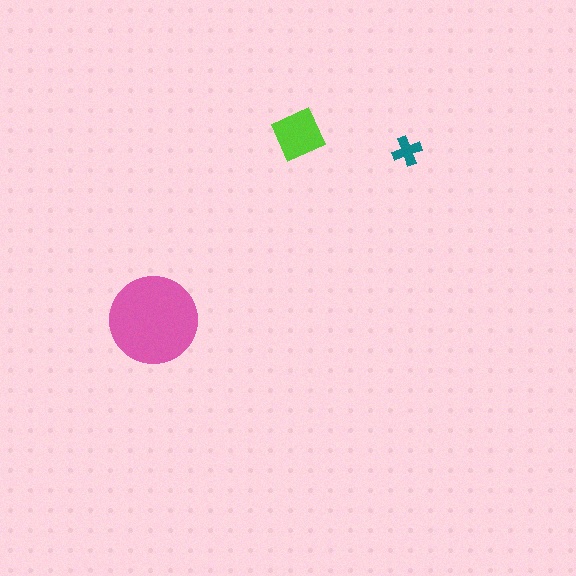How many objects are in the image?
There are 3 objects in the image.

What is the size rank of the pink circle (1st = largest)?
1st.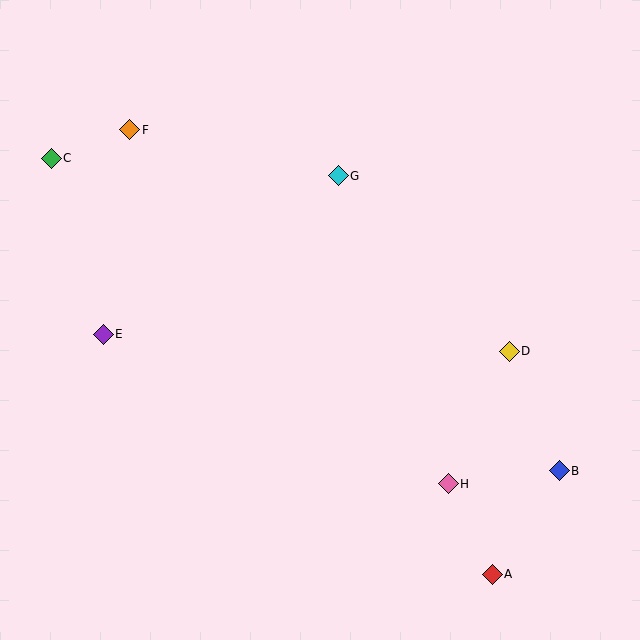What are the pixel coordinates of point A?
Point A is at (492, 574).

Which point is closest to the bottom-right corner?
Point A is closest to the bottom-right corner.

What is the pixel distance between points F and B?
The distance between F and B is 548 pixels.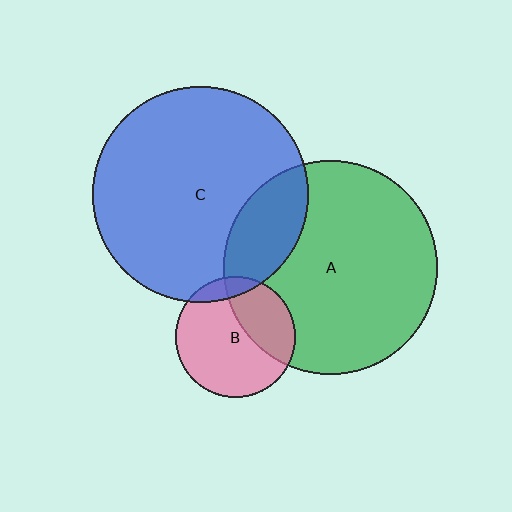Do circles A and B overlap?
Yes.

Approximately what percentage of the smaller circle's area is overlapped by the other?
Approximately 35%.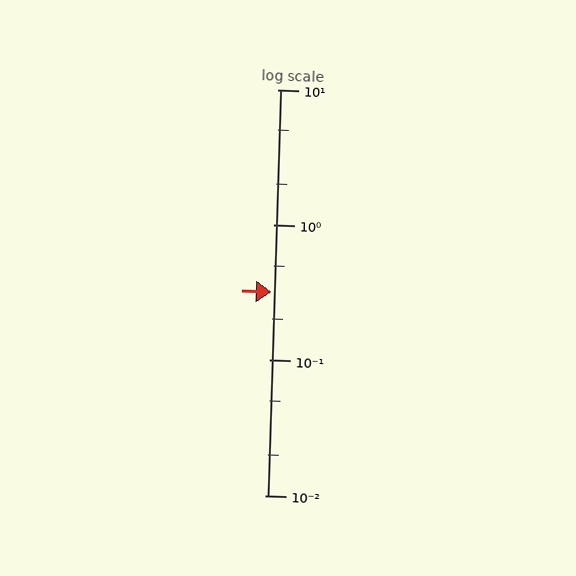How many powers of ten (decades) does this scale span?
The scale spans 3 decades, from 0.01 to 10.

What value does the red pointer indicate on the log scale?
The pointer indicates approximately 0.32.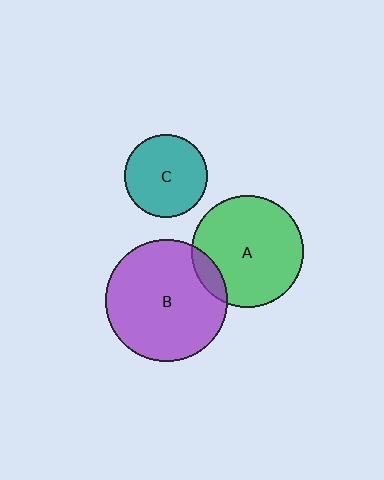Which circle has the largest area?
Circle B (purple).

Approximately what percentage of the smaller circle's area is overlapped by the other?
Approximately 10%.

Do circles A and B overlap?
Yes.